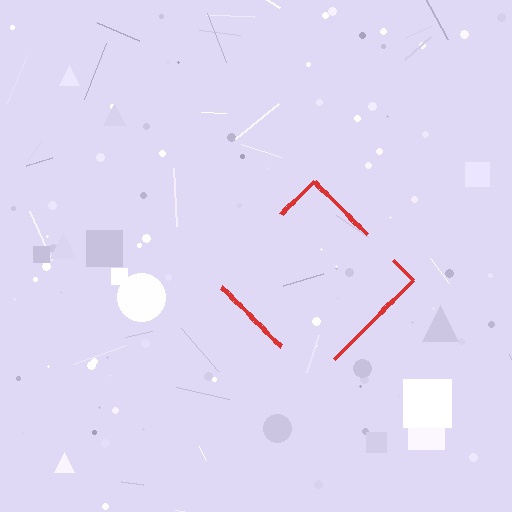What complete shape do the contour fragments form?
The contour fragments form a diamond.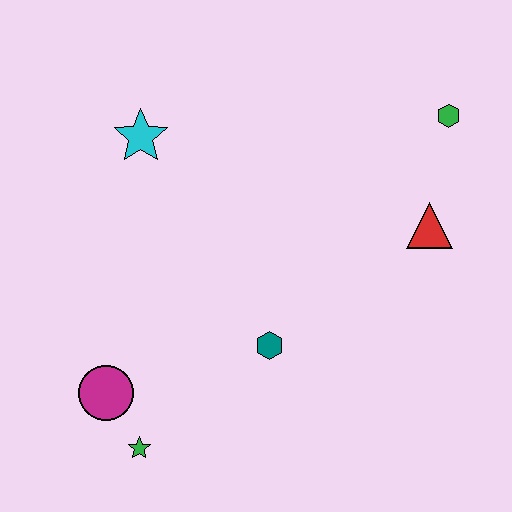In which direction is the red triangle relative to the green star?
The red triangle is to the right of the green star.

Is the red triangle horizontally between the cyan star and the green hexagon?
Yes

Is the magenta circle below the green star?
No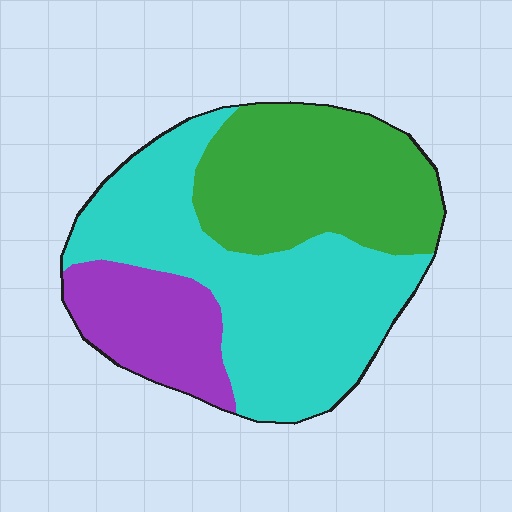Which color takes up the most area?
Cyan, at roughly 50%.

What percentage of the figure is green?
Green covers around 35% of the figure.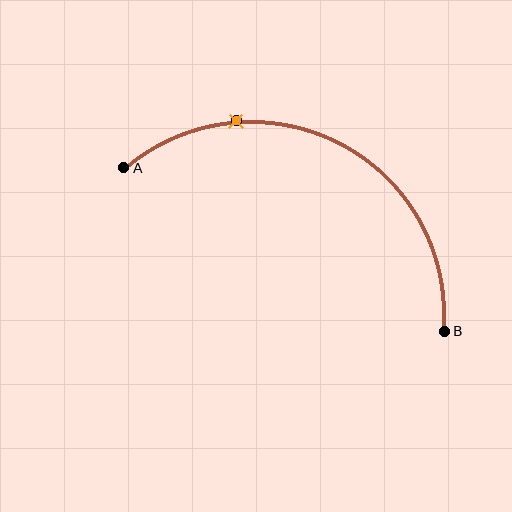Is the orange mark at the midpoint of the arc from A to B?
No. The orange mark lies on the arc but is closer to endpoint A. The arc midpoint would be at the point on the curve equidistant along the arc from both A and B.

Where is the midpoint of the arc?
The arc midpoint is the point on the curve farthest from the straight line joining A and B. It sits above that line.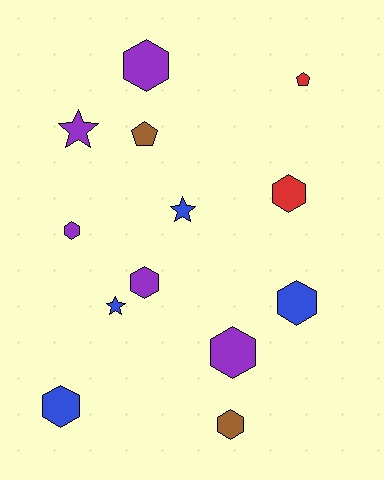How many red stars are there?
There are no red stars.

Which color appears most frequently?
Purple, with 5 objects.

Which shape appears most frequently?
Hexagon, with 8 objects.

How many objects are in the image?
There are 13 objects.